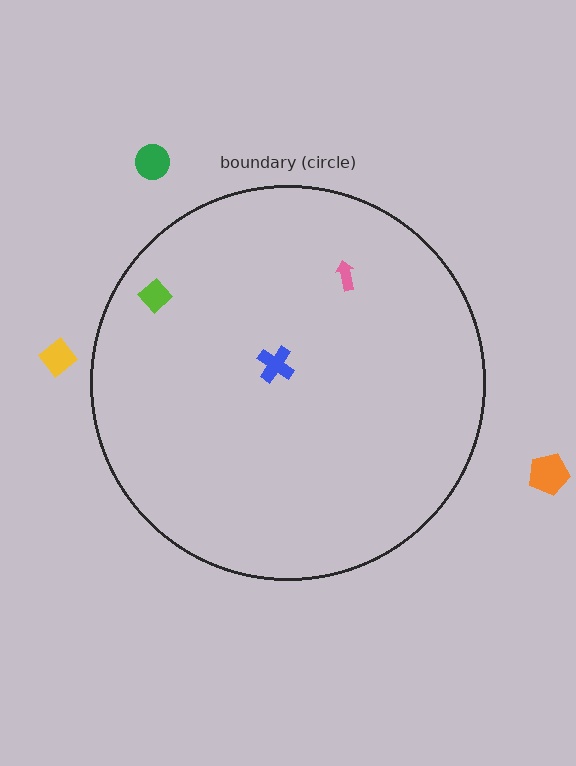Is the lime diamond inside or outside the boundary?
Inside.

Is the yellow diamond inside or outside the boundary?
Outside.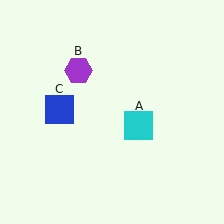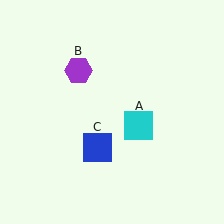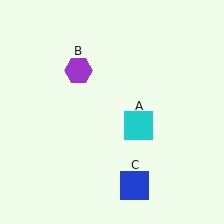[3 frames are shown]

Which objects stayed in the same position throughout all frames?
Cyan square (object A) and purple hexagon (object B) remained stationary.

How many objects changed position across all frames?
1 object changed position: blue square (object C).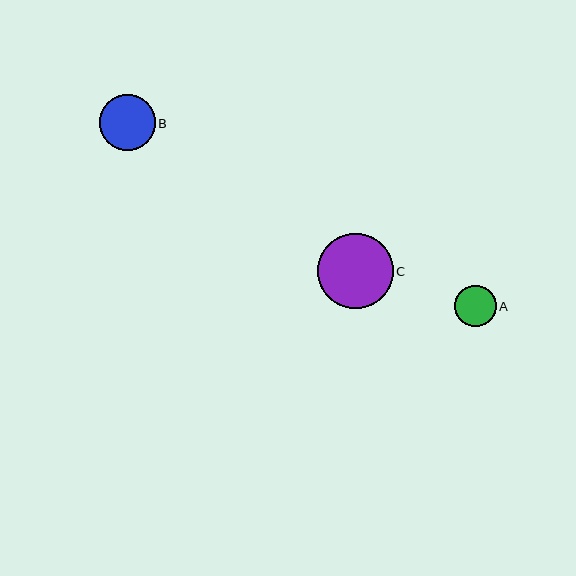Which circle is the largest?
Circle C is the largest with a size of approximately 75 pixels.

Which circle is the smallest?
Circle A is the smallest with a size of approximately 41 pixels.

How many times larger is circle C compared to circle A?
Circle C is approximately 1.8 times the size of circle A.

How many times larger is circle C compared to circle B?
Circle C is approximately 1.4 times the size of circle B.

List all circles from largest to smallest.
From largest to smallest: C, B, A.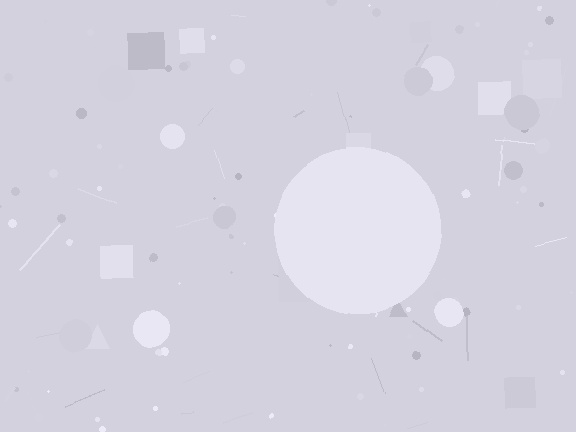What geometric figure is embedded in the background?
A circle is embedded in the background.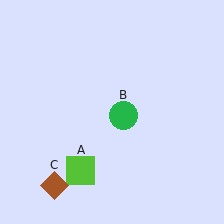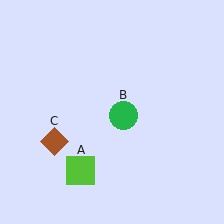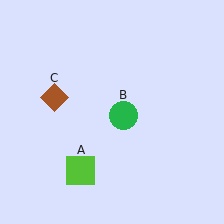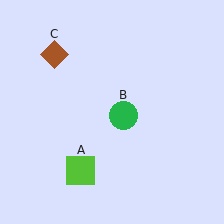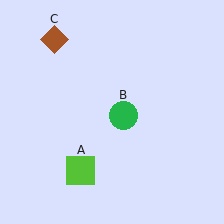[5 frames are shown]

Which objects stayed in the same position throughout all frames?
Lime square (object A) and green circle (object B) remained stationary.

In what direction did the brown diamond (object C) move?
The brown diamond (object C) moved up.